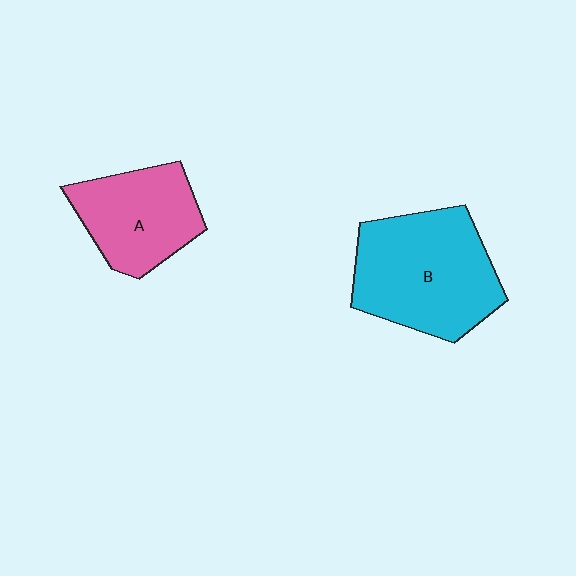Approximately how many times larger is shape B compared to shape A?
Approximately 1.5 times.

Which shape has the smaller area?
Shape A (pink).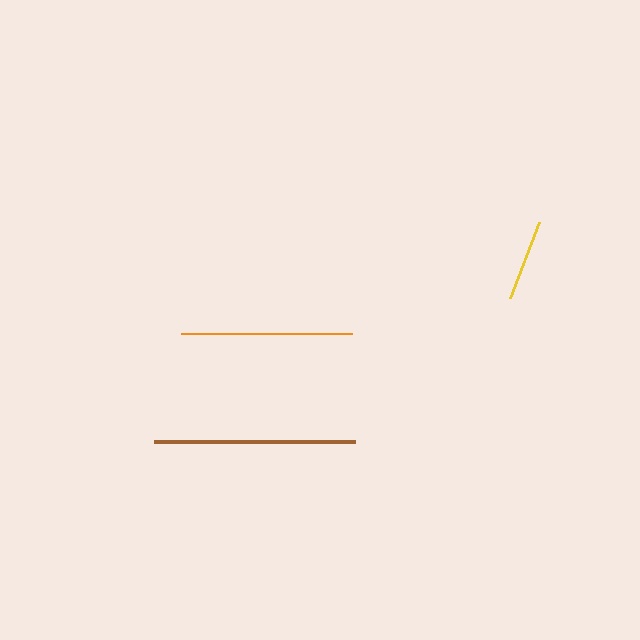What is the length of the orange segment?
The orange segment is approximately 171 pixels long.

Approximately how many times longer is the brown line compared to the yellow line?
The brown line is approximately 2.5 times the length of the yellow line.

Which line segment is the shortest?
The yellow line is the shortest at approximately 81 pixels.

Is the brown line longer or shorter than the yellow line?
The brown line is longer than the yellow line.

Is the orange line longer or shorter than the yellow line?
The orange line is longer than the yellow line.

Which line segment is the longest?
The brown line is the longest at approximately 200 pixels.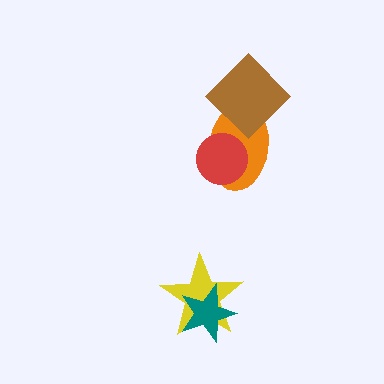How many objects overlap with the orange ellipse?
2 objects overlap with the orange ellipse.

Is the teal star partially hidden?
No, no other shape covers it.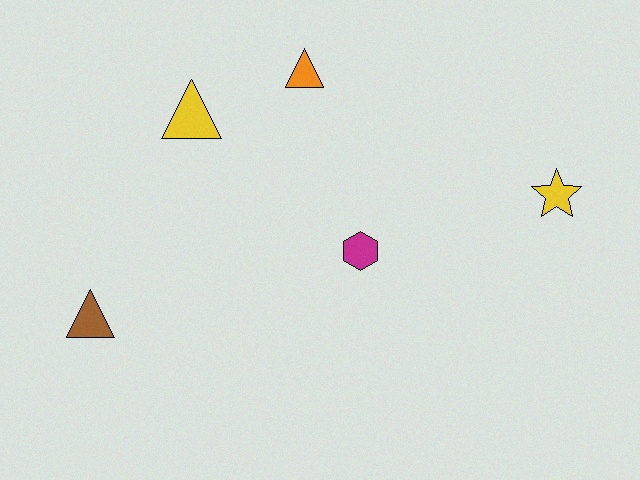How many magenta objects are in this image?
There is 1 magenta object.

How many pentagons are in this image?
There are no pentagons.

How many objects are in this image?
There are 5 objects.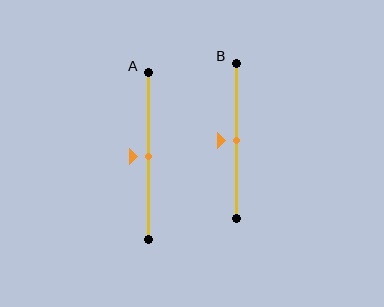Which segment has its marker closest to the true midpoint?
Segment A has its marker closest to the true midpoint.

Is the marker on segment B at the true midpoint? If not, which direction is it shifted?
Yes, the marker on segment B is at the true midpoint.